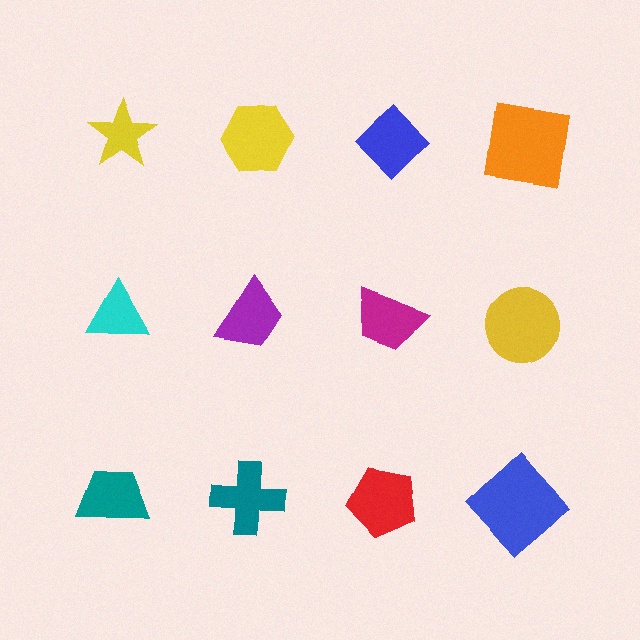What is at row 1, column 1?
A yellow star.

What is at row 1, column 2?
A yellow hexagon.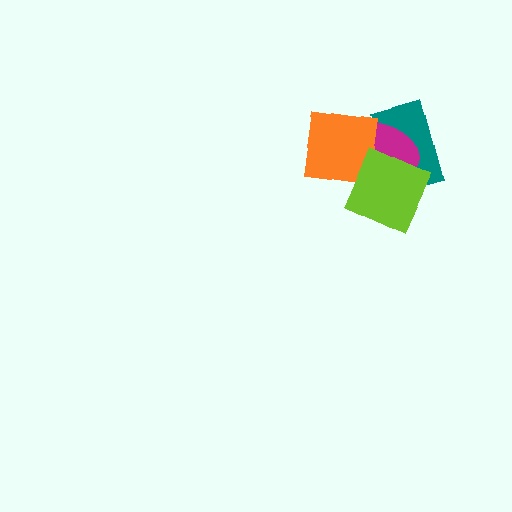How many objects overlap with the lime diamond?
3 objects overlap with the lime diamond.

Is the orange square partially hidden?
Yes, it is partially covered by another shape.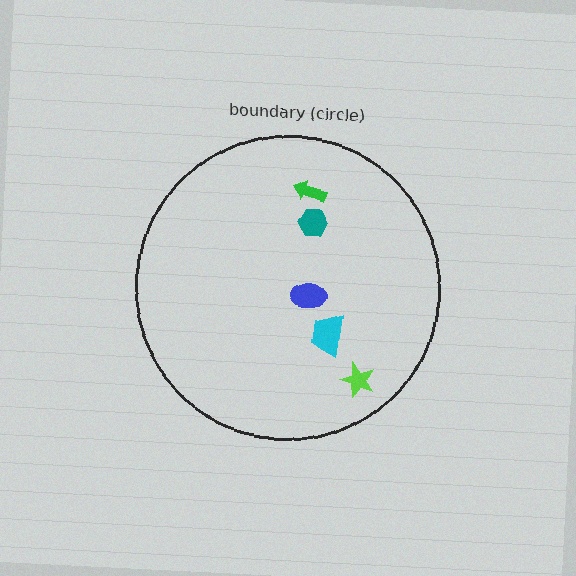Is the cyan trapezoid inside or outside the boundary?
Inside.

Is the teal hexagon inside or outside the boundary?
Inside.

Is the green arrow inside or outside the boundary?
Inside.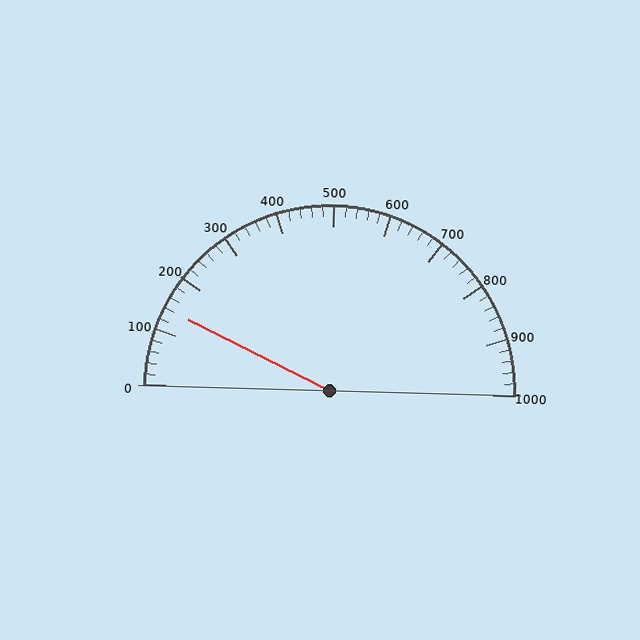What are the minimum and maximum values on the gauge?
The gauge ranges from 0 to 1000.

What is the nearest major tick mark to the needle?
The nearest major tick mark is 100.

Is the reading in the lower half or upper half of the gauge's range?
The reading is in the lower half of the range (0 to 1000).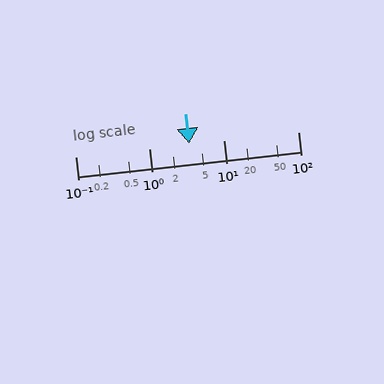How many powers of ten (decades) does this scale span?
The scale spans 3 decades, from 0.1 to 100.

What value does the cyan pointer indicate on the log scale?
The pointer indicates approximately 3.4.